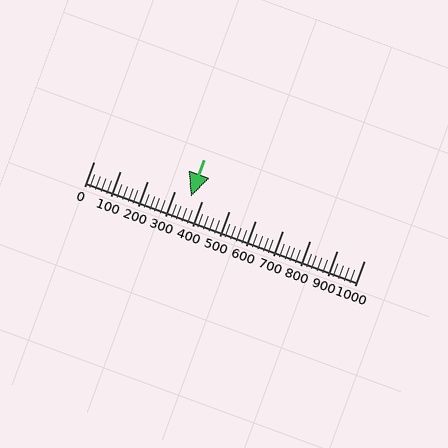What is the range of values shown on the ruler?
The ruler shows values from 0 to 1000.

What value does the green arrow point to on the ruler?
The green arrow points to approximately 360.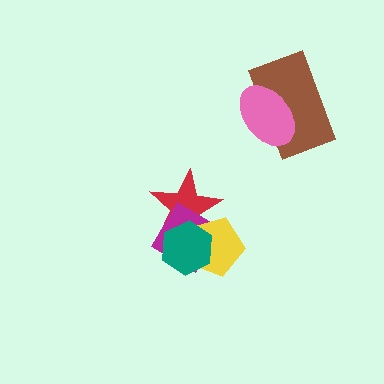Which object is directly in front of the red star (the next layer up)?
The magenta diamond is directly in front of the red star.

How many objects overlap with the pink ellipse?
1 object overlaps with the pink ellipse.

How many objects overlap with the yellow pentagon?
3 objects overlap with the yellow pentagon.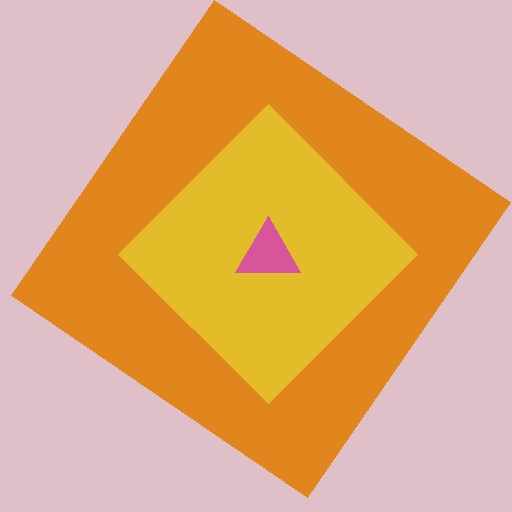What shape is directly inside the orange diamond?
The yellow diamond.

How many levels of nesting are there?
3.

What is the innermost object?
The pink triangle.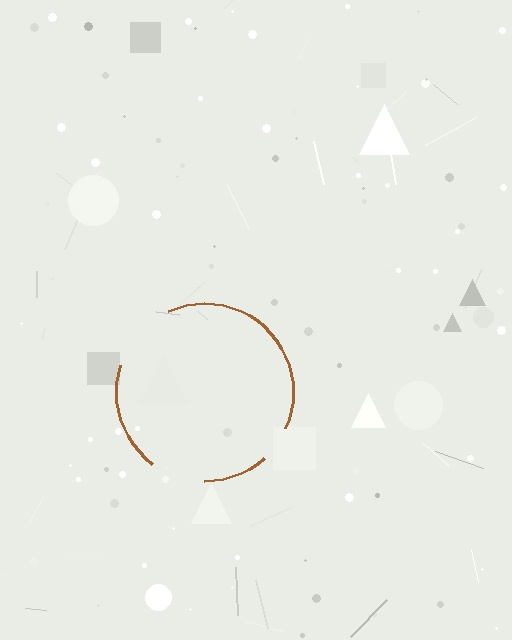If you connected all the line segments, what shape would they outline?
They would outline a circle.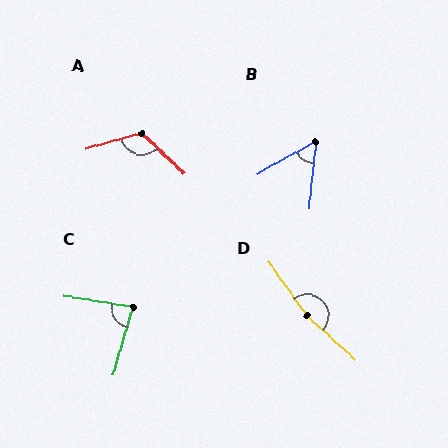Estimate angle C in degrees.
Approximately 83 degrees.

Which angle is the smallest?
B, at approximately 55 degrees.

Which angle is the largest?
D, at approximately 168 degrees.